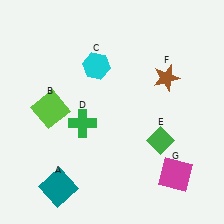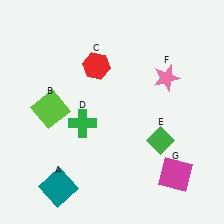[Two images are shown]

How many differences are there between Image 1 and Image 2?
There are 2 differences between the two images.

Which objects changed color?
C changed from cyan to red. F changed from brown to pink.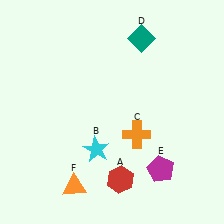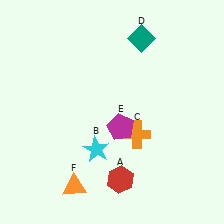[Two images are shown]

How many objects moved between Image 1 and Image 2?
1 object moved between the two images.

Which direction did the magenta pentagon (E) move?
The magenta pentagon (E) moved up.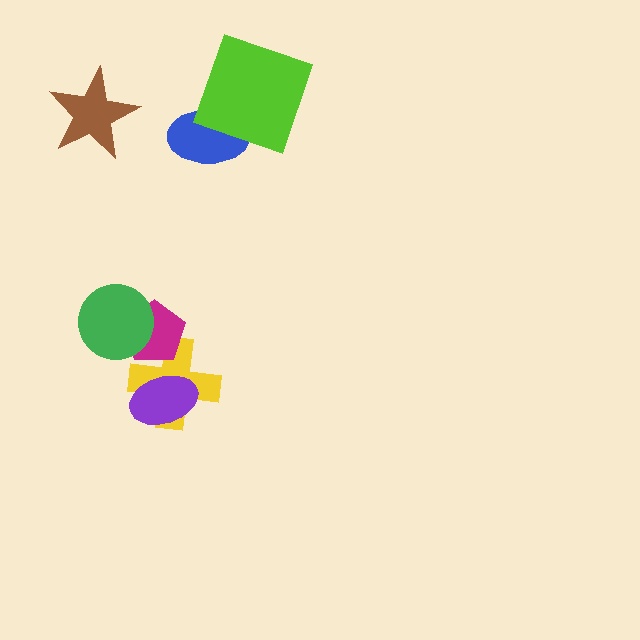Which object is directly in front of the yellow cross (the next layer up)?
The magenta pentagon is directly in front of the yellow cross.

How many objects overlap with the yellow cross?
2 objects overlap with the yellow cross.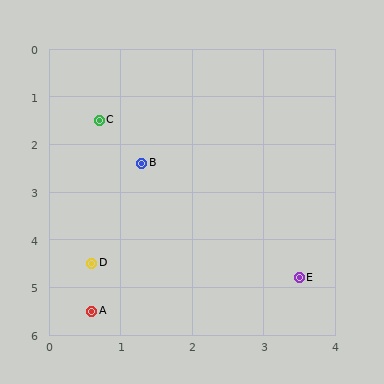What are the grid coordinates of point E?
Point E is at approximately (3.5, 4.8).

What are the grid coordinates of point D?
Point D is at approximately (0.6, 4.5).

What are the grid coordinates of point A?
Point A is at approximately (0.6, 5.5).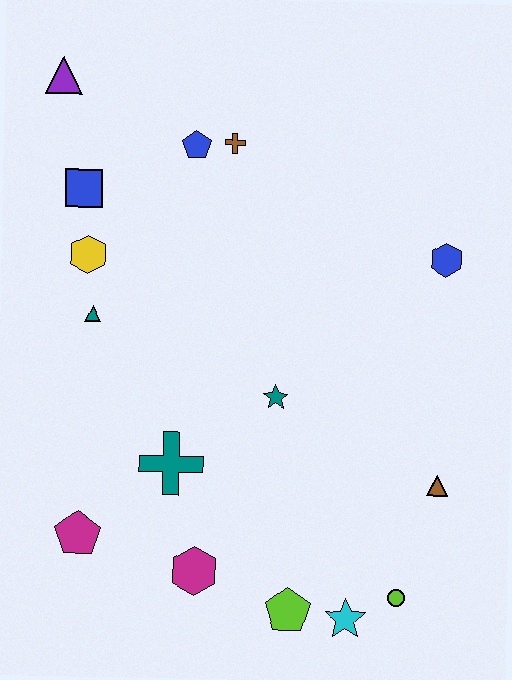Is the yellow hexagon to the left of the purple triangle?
No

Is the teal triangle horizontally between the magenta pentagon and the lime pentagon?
Yes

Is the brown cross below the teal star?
No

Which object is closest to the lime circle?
The cyan star is closest to the lime circle.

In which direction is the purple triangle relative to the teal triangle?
The purple triangle is above the teal triangle.